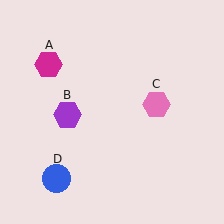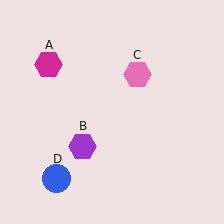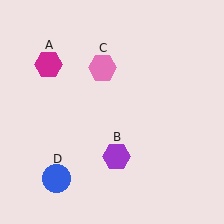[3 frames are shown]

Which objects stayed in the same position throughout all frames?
Magenta hexagon (object A) and blue circle (object D) remained stationary.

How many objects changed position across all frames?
2 objects changed position: purple hexagon (object B), pink hexagon (object C).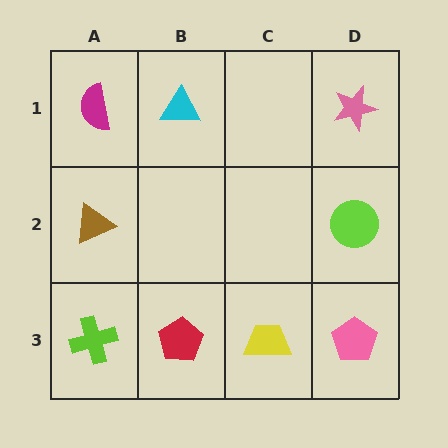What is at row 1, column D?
A pink star.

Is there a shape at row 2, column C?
No, that cell is empty.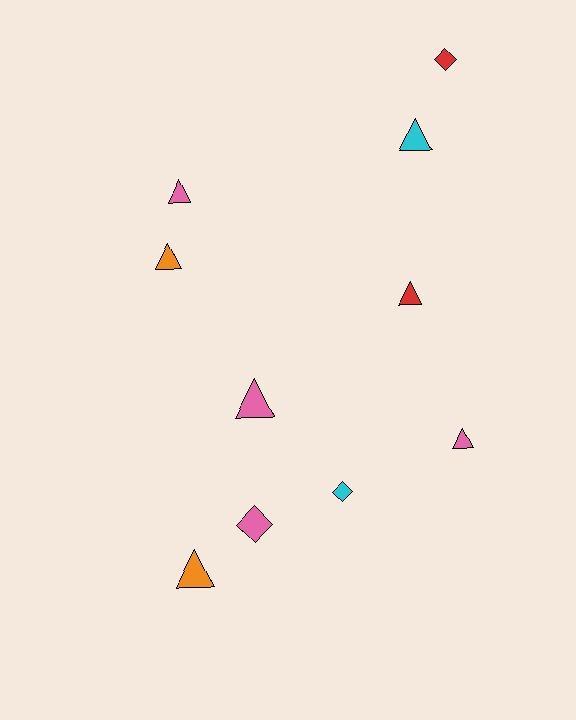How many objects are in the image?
There are 10 objects.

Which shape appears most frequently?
Triangle, with 7 objects.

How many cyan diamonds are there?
There is 1 cyan diamond.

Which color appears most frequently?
Pink, with 4 objects.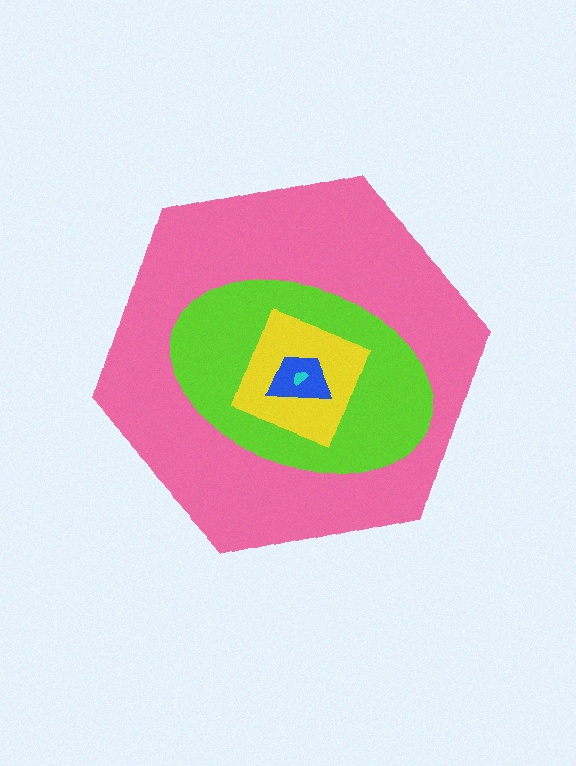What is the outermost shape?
The pink hexagon.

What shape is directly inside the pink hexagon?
The lime ellipse.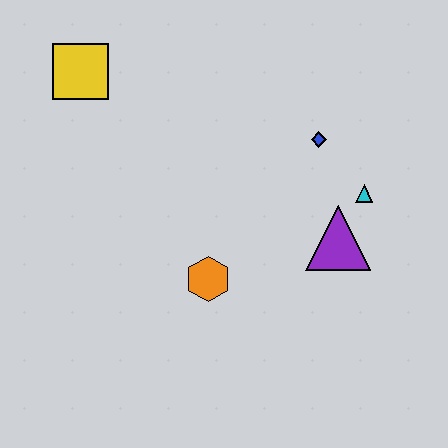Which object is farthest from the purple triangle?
The yellow square is farthest from the purple triangle.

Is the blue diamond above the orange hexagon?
Yes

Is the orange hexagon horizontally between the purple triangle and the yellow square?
Yes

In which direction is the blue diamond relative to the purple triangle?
The blue diamond is above the purple triangle.